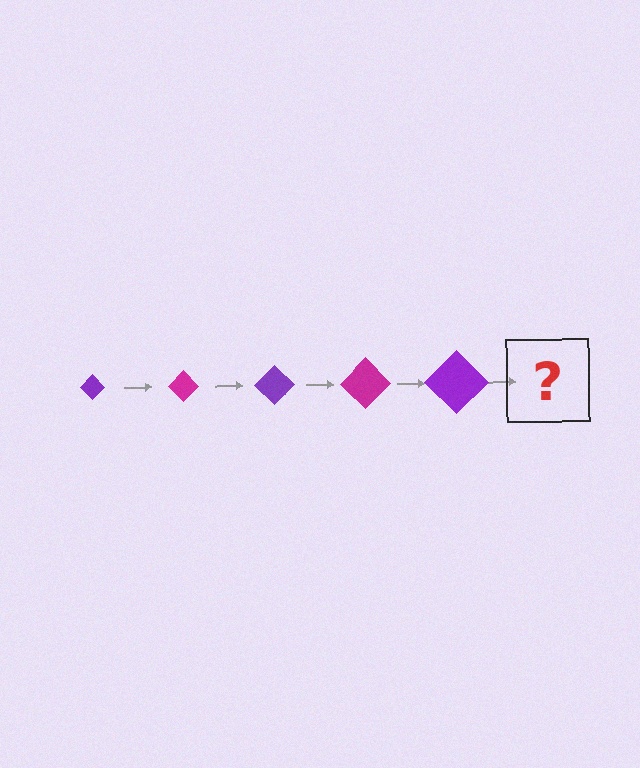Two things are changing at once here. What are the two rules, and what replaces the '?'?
The two rules are that the diamond grows larger each step and the color cycles through purple and magenta. The '?' should be a magenta diamond, larger than the previous one.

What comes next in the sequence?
The next element should be a magenta diamond, larger than the previous one.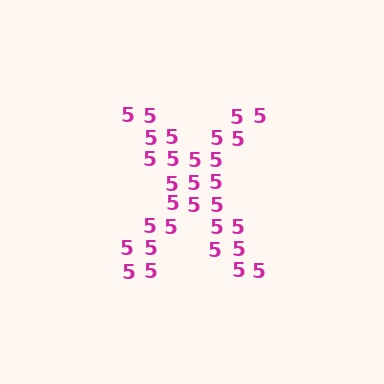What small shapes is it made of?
It is made of small digit 5's.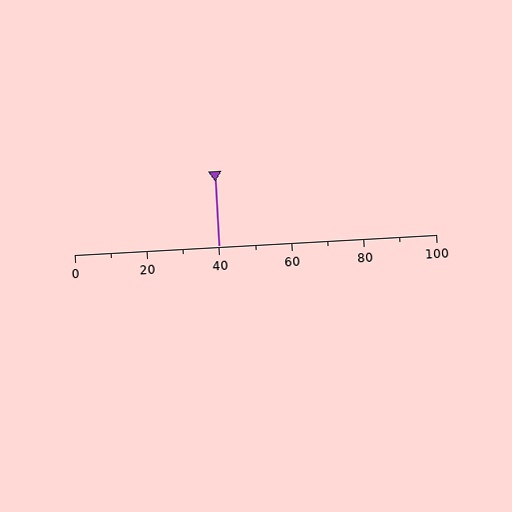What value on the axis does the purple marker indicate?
The marker indicates approximately 40.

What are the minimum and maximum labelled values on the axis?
The axis runs from 0 to 100.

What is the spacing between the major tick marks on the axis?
The major ticks are spaced 20 apart.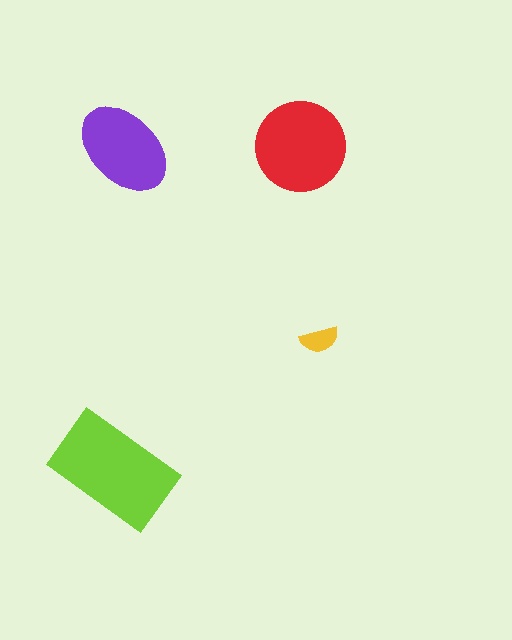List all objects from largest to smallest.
The lime rectangle, the red circle, the purple ellipse, the yellow semicircle.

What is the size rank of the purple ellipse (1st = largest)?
3rd.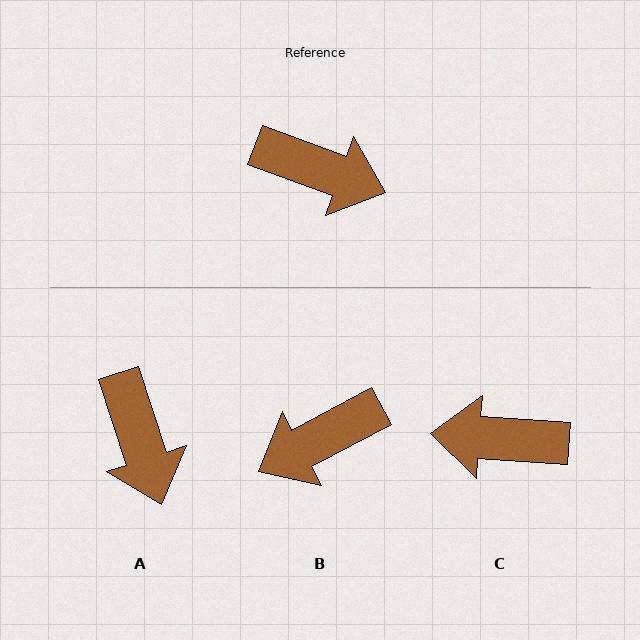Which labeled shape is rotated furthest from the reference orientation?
C, about 164 degrees away.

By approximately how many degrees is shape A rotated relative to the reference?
Approximately 52 degrees clockwise.